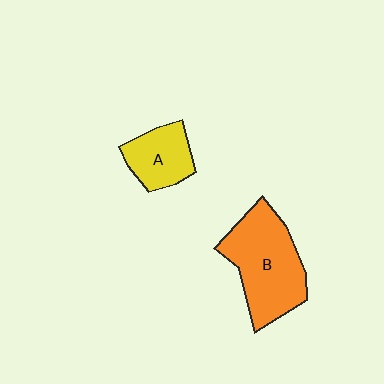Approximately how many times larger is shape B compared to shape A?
Approximately 1.9 times.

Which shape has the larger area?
Shape B (orange).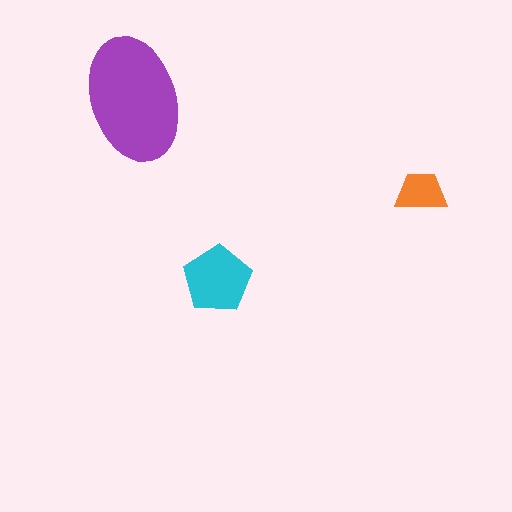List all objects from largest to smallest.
The purple ellipse, the cyan pentagon, the orange trapezoid.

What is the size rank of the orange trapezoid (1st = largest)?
3rd.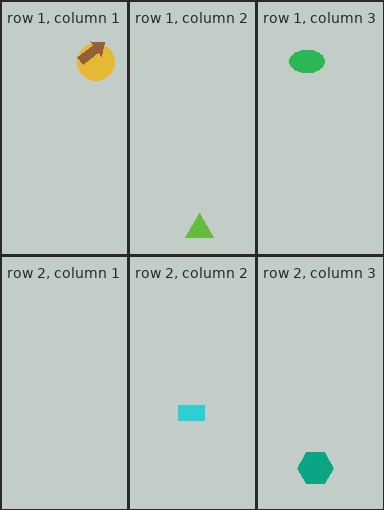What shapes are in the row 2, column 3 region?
The teal hexagon.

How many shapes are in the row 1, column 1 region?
2.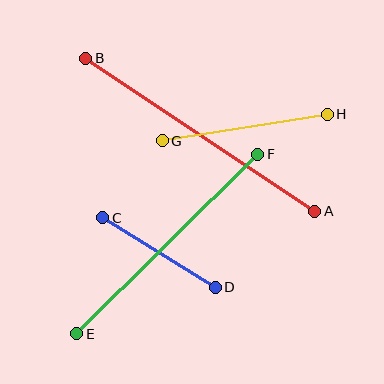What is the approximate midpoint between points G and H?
The midpoint is at approximately (245, 128) pixels.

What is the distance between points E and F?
The distance is approximately 255 pixels.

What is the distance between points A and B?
The distance is approximately 276 pixels.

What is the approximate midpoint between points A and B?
The midpoint is at approximately (200, 135) pixels.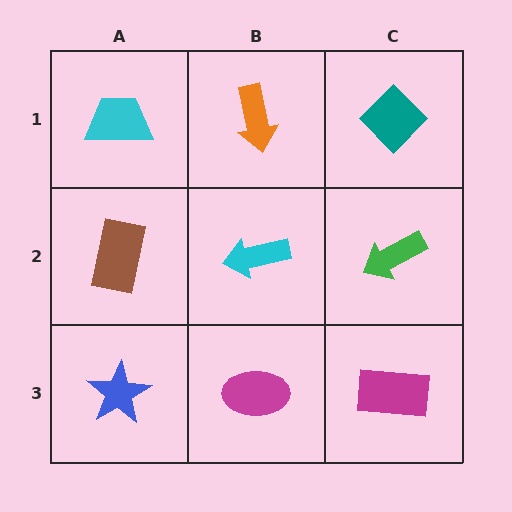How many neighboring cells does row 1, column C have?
2.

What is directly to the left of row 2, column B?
A brown rectangle.